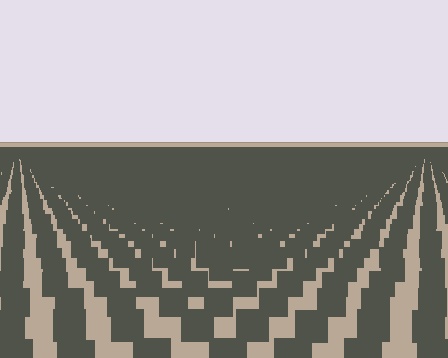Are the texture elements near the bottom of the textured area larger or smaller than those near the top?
Larger. Near the bottom, elements are closer to the viewer and appear at a bigger on-screen size.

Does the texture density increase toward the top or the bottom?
Density increases toward the top.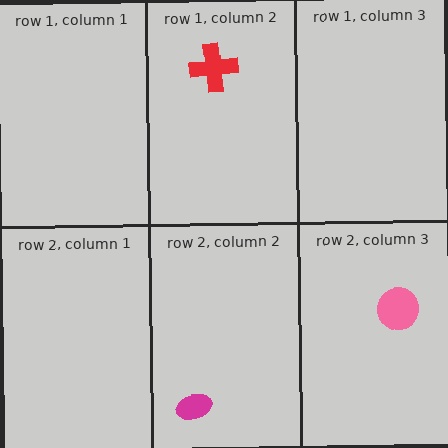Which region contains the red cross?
The row 1, column 2 region.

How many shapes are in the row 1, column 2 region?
1.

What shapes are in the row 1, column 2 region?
The red cross.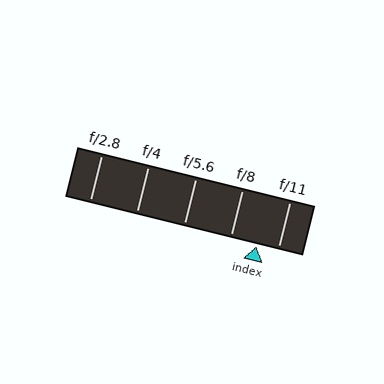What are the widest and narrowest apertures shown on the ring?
The widest aperture shown is f/2.8 and the narrowest is f/11.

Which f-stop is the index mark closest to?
The index mark is closest to f/11.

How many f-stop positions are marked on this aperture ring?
There are 5 f-stop positions marked.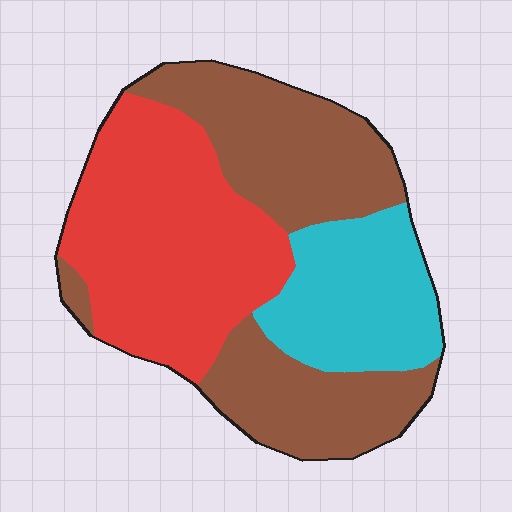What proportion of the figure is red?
Red covers 38% of the figure.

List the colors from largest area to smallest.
From largest to smallest: brown, red, cyan.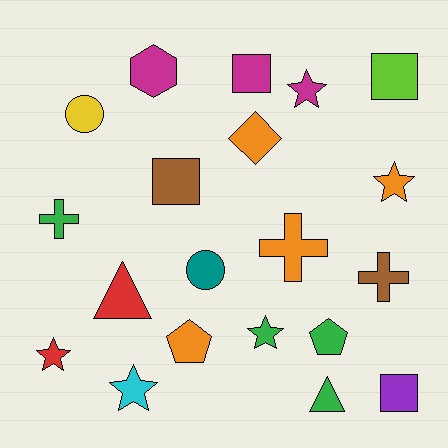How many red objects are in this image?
There are 2 red objects.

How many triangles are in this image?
There are 2 triangles.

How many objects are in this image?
There are 20 objects.